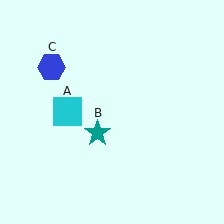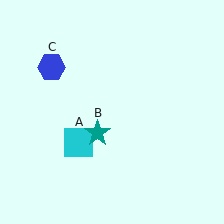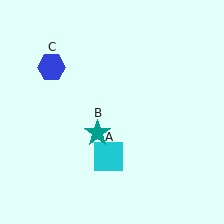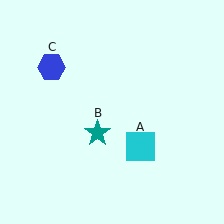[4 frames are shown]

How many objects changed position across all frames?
1 object changed position: cyan square (object A).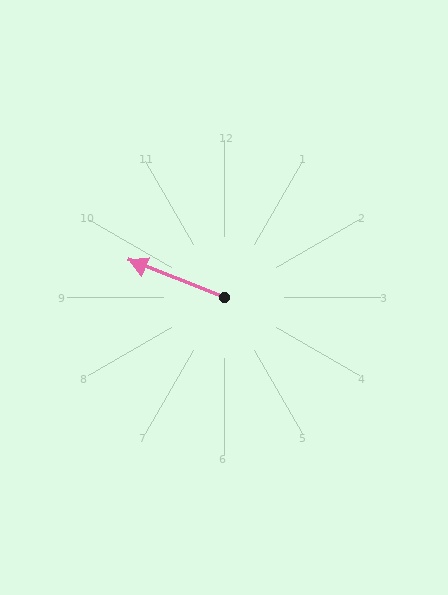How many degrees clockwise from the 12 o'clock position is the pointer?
Approximately 291 degrees.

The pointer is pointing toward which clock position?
Roughly 10 o'clock.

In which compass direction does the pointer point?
West.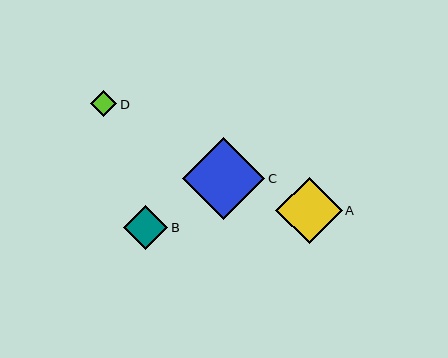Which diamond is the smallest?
Diamond D is the smallest with a size of approximately 27 pixels.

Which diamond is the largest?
Diamond C is the largest with a size of approximately 82 pixels.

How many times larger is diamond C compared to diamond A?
Diamond C is approximately 1.2 times the size of diamond A.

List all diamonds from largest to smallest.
From largest to smallest: C, A, B, D.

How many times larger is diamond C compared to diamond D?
Diamond C is approximately 3.1 times the size of diamond D.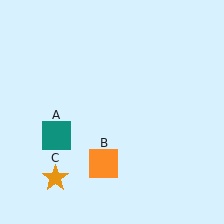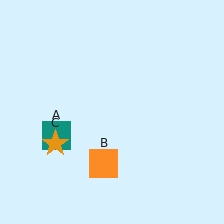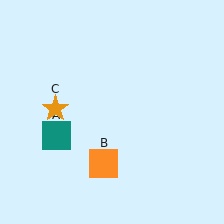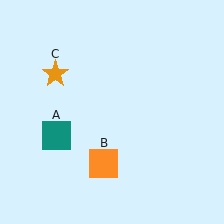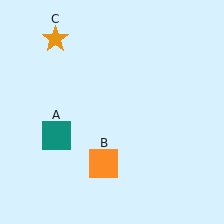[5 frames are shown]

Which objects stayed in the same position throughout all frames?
Teal square (object A) and orange square (object B) remained stationary.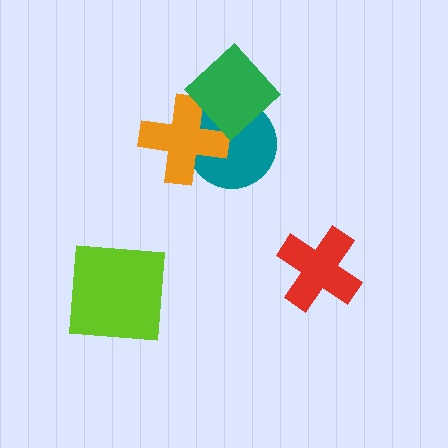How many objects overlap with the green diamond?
2 objects overlap with the green diamond.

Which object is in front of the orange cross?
The green diamond is in front of the orange cross.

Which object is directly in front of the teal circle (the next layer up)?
The orange cross is directly in front of the teal circle.